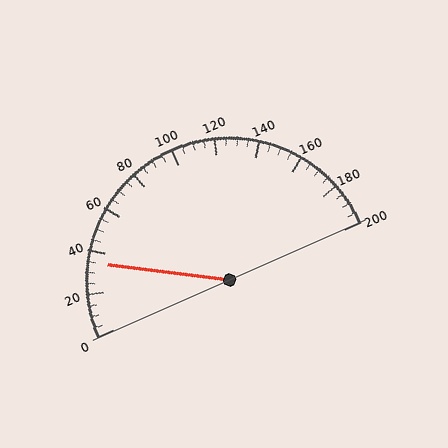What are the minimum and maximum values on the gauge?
The gauge ranges from 0 to 200.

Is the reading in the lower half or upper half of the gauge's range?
The reading is in the lower half of the range (0 to 200).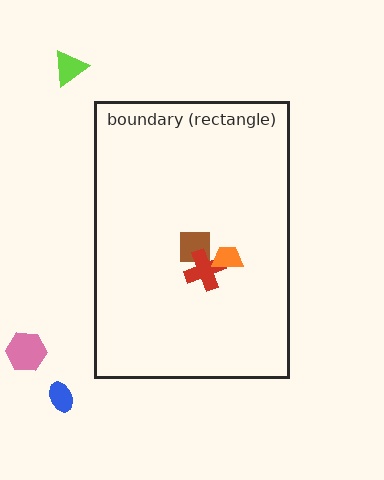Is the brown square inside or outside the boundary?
Inside.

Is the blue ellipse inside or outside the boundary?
Outside.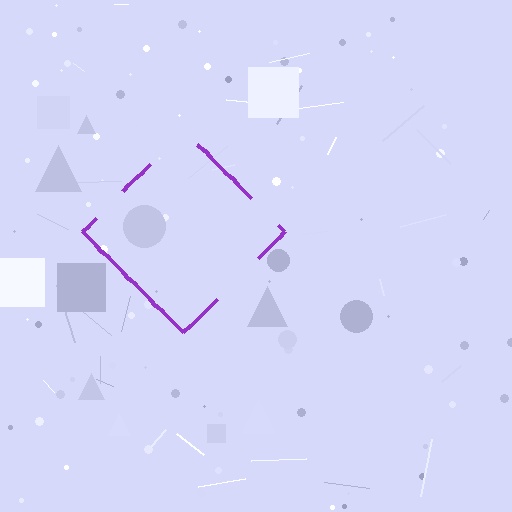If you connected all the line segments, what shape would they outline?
They would outline a diamond.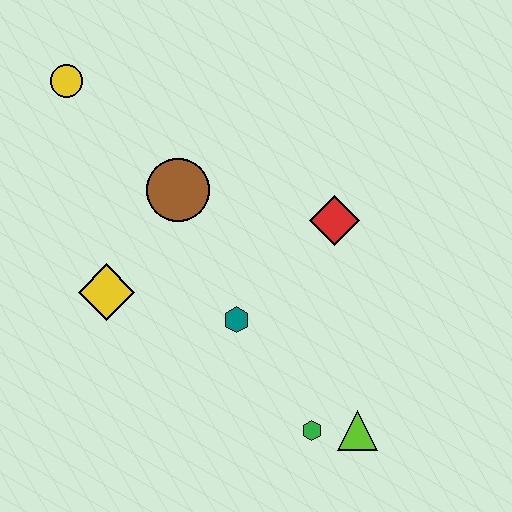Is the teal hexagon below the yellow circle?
Yes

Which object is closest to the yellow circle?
The brown circle is closest to the yellow circle.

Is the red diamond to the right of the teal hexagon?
Yes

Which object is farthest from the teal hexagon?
The yellow circle is farthest from the teal hexagon.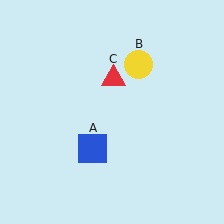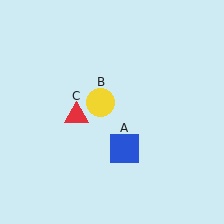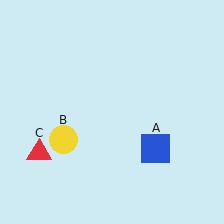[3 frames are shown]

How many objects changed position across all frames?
3 objects changed position: blue square (object A), yellow circle (object B), red triangle (object C).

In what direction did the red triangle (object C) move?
The red triangle (object C) moved down and to the left.